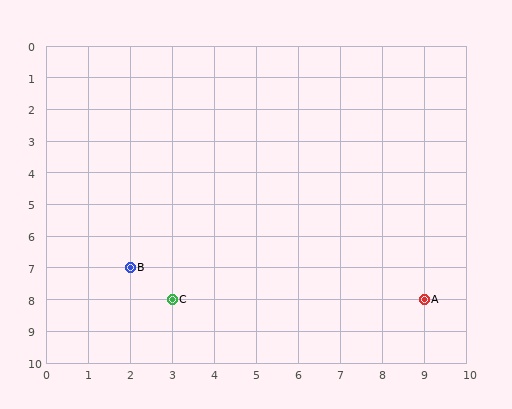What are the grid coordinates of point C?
Point C is at grid coordinates (3, 8).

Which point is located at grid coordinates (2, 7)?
Point B is at (2, 7).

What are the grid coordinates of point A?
Point A is at grid coordinates (9, 8).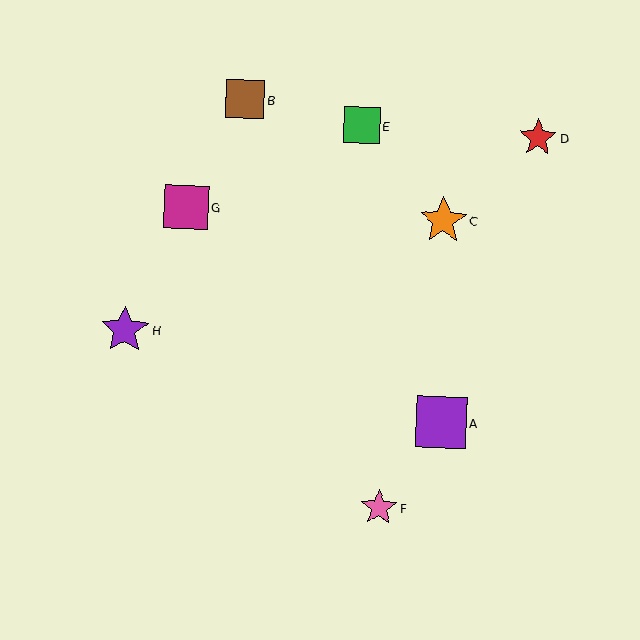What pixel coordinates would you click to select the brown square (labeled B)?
Click at (245, 99) to select the brown square B.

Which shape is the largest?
The purple square (labeled A) is the largest.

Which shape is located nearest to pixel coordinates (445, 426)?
The purple square (labeled A) at (441, 422) is nearest to that location.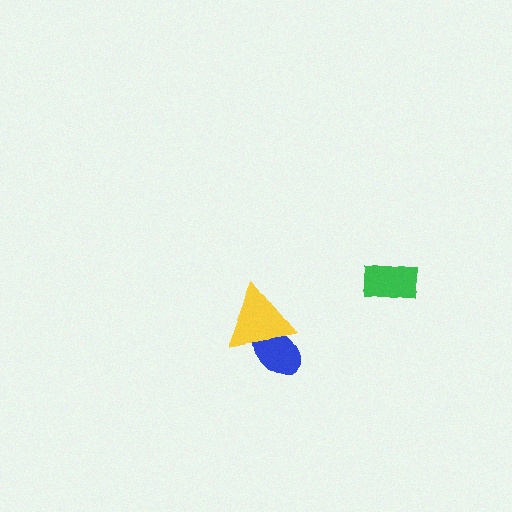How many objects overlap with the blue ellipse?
1 object overlaps with the blue ellipse.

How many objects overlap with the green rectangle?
0 objects overlap with the green rectangle.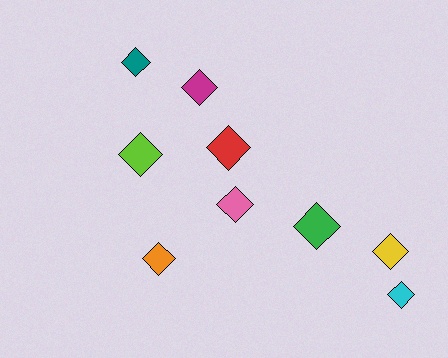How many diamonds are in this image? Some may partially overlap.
There are 9 diamonds.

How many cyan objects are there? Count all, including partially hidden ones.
There is 1 cyan object.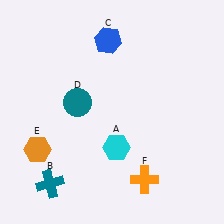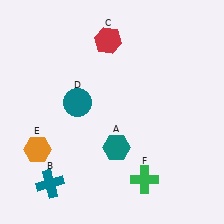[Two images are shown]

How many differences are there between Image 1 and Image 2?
There are 3 differences between the two images.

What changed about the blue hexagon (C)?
In Image 1, C is blue. In Image 2, it changed to red.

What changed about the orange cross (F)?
In Image 1, F is orange. In Image 2, it changed to green.